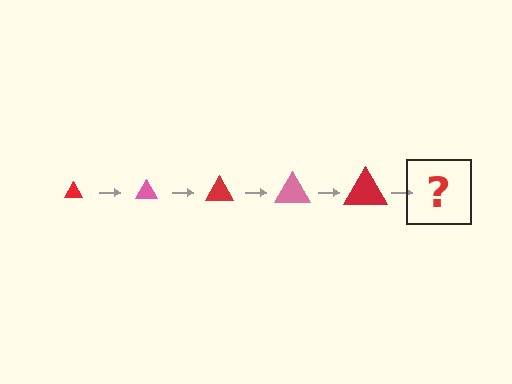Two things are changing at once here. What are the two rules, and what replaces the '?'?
The two rules are that the triangle grows larger each step and the color cycles through red and pink. The '?' should be a pink triangle, larger than the previous one.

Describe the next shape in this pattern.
It should be a pink triangle, larger than the previous one.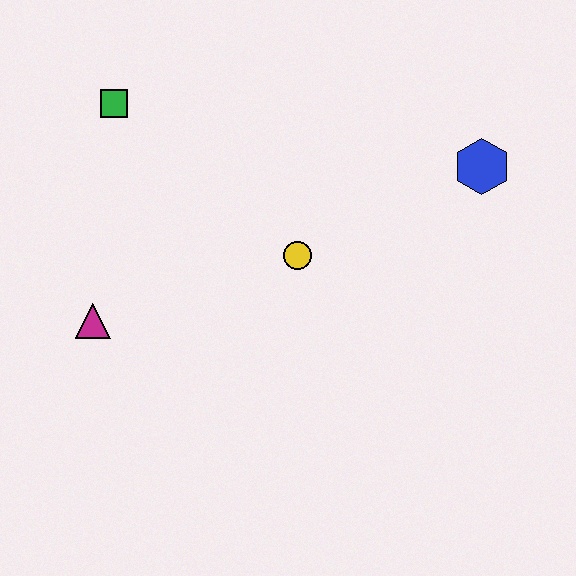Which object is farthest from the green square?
The blue hexagon is farthest from the green square.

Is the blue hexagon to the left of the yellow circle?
No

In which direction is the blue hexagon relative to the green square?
The blue hexagon is to the right of the green square.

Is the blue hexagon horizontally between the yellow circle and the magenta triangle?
No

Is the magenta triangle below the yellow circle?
Yes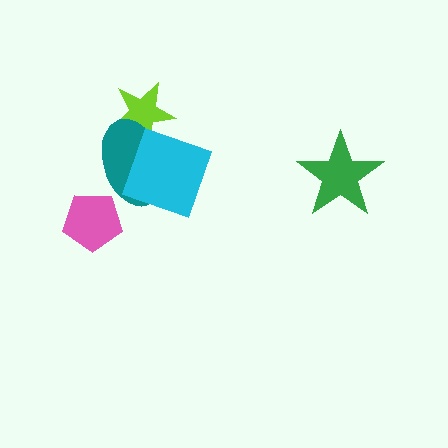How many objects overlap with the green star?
0 objects overlap with the green star.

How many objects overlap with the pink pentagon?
0 objects overlap with the pink pentagon.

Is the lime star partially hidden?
Yes, it is partially covered by another shape.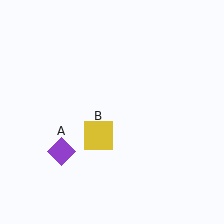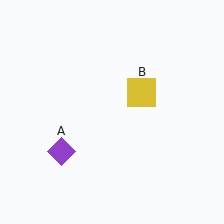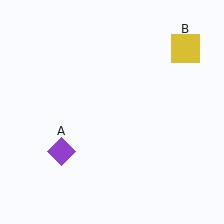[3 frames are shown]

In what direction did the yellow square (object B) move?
The yellow square (object B) moved up and to the right.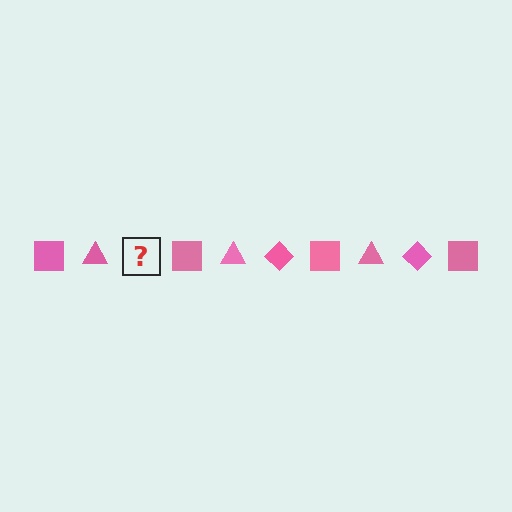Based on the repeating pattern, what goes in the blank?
The blank should be a pink diamond.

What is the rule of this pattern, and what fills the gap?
The rule is that the pattern cycles through square, triangle, diamond shapes in pink. The gap should be filled with a pink diamond.